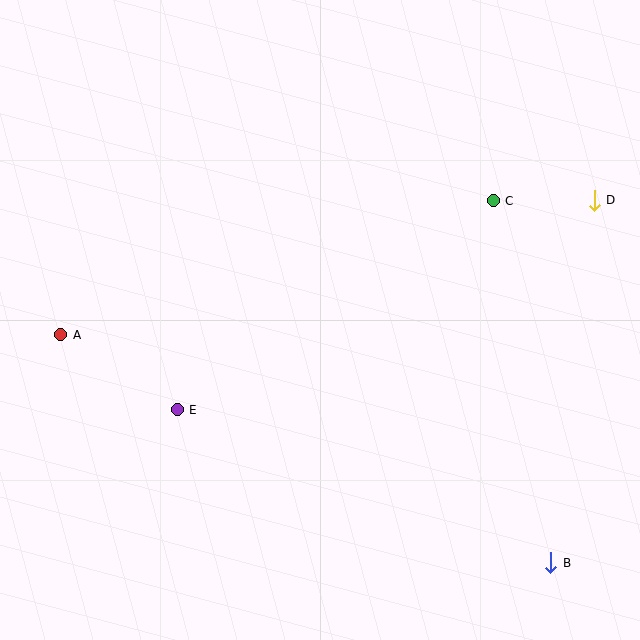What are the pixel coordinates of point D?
Point D is at (594, 200).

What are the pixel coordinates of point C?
Point C is at (493, 201).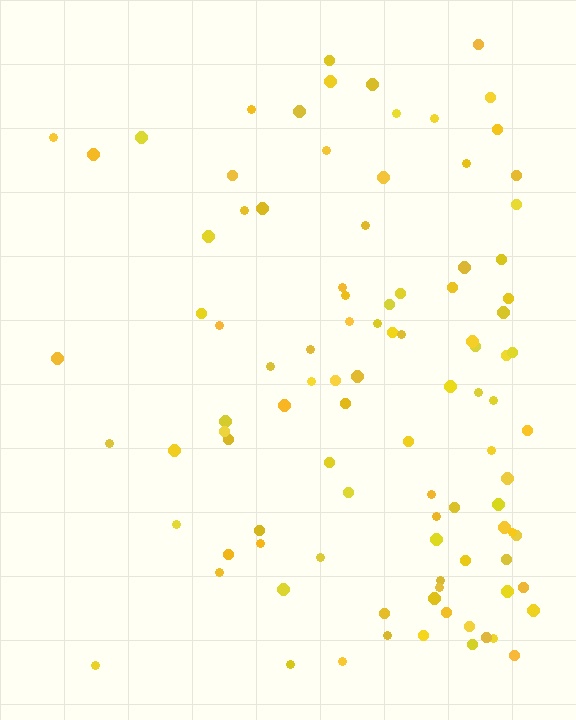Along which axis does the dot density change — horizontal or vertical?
Horizontal.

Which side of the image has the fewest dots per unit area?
The left.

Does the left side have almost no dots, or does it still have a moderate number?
Still a moderate number, just noticeably fewer than the right.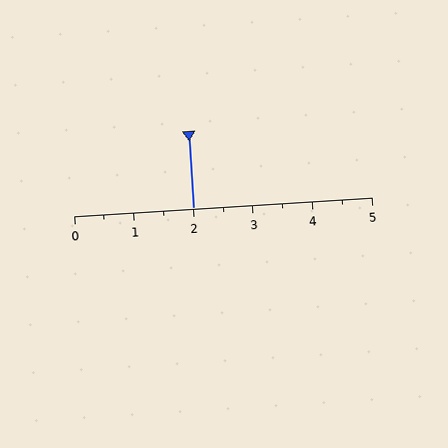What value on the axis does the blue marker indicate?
The marker indicates approximately 2.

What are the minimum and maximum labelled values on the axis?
The axis runs from 0 to 5.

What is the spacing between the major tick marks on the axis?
The major ticks are spaced 1 apart.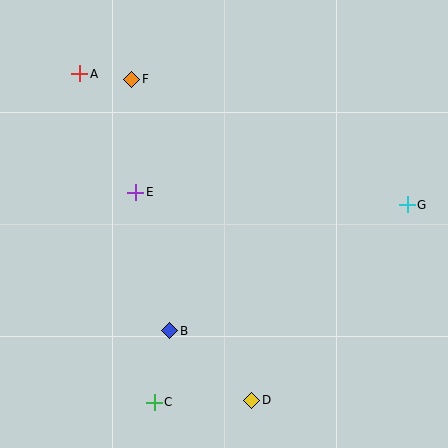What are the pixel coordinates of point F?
Point F is at (132, 79).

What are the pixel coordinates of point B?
Point B is at (170, 331).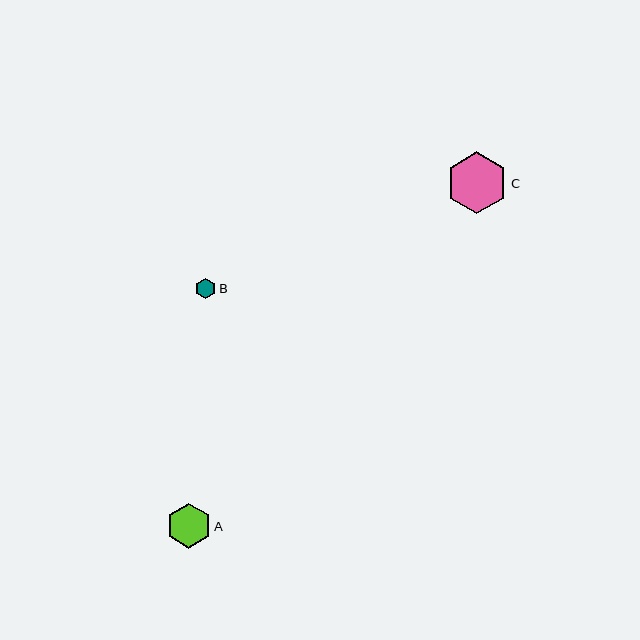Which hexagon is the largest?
Hexagon C is the largest with a size of approximately 62 pixels.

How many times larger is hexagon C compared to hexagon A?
Hexagon C is approximately 1.4 times the size of hexagon A.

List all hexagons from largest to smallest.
From largest to smallest: C, A, B.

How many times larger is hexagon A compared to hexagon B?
Hexagon A is approximately 2.3 times the size of hexagon B.